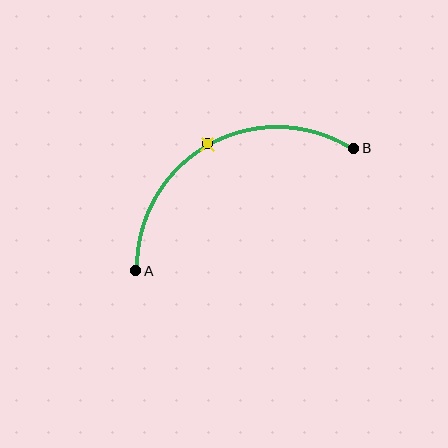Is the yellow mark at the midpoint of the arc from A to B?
Yes. The yellow mark lies on the arc at equal arc-length from both A and B — it is the arc midpoint.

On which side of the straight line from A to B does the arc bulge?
The arc bulges above the straight line connecting A and B.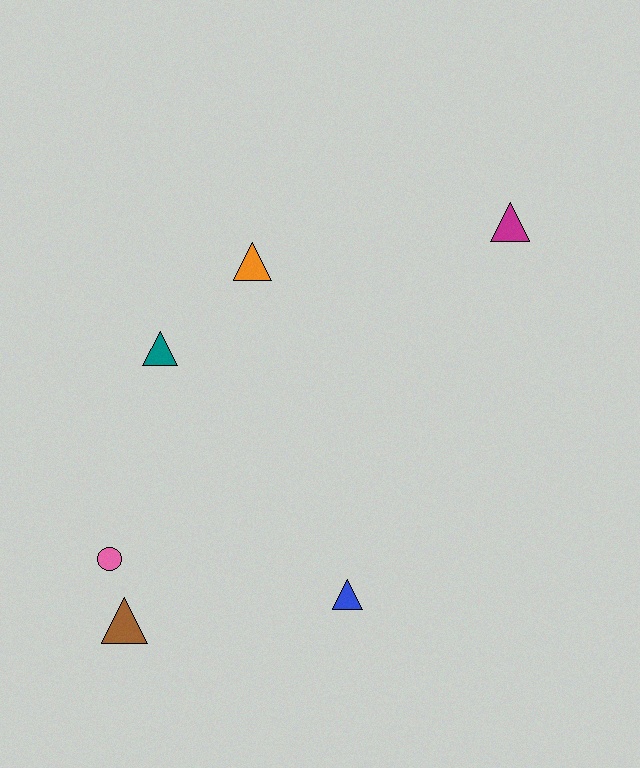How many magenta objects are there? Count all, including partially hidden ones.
There is 1 magenta object.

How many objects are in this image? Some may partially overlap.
There are 6 objects.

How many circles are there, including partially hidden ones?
There is 1 circle.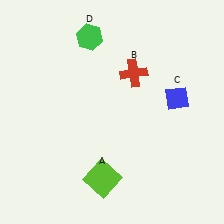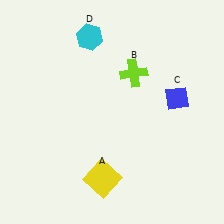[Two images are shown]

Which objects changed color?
A changed from lime to yellow. B changed from red to lime. D changed from green to cyan.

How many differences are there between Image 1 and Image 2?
There are 3 differences between the two images.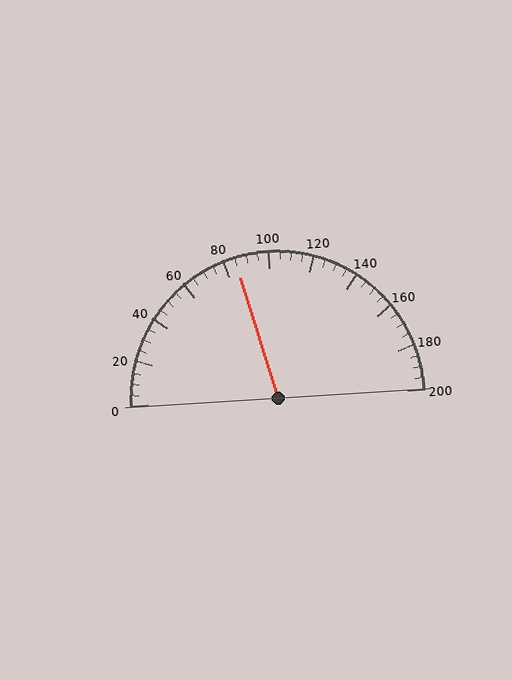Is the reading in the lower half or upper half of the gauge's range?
The reading is in the lower half of the range (0 to 200).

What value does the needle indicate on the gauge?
The needle indicates approximately 85.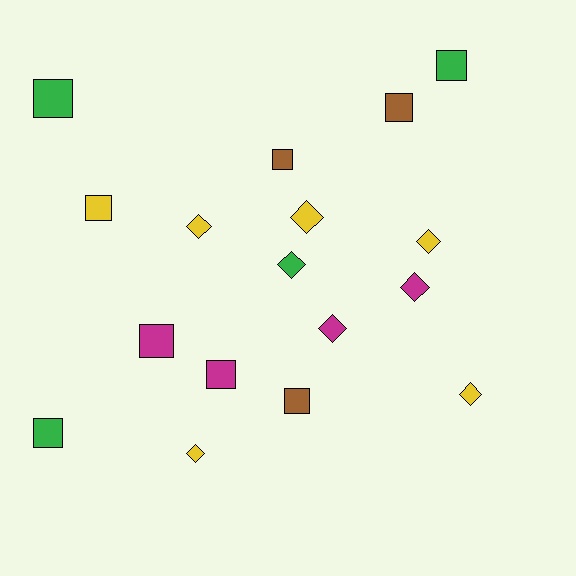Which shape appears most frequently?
Square, with 9 objects.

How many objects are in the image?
There are 17 objects.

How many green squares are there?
There are 3 green squares.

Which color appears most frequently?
Yellow, with 6 objects.